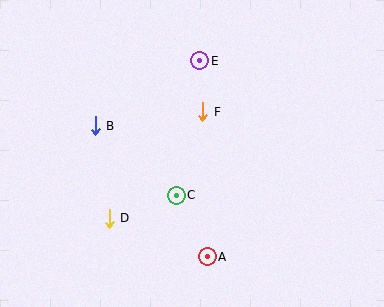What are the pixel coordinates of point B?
Point B is at (95, 126).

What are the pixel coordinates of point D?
Point D is at (109, 218).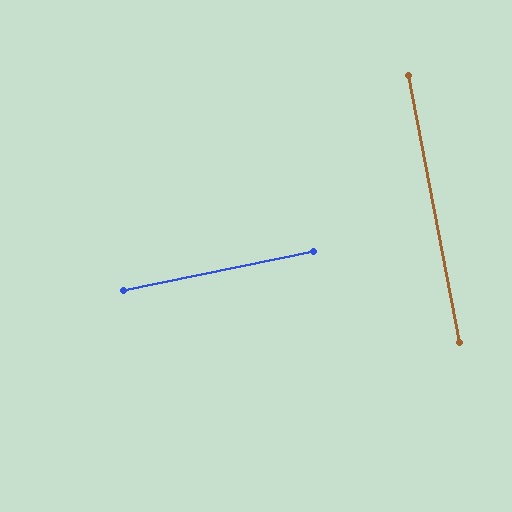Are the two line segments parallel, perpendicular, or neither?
Perpendicular — they meet at approximately 89°.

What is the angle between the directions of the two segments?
Approximately 89 degrees.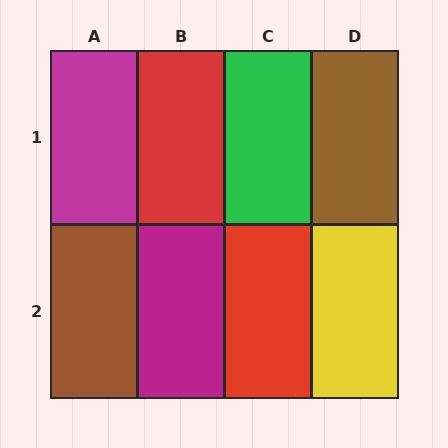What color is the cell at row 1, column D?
Brown.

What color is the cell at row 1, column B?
Red.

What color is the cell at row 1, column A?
Magenta.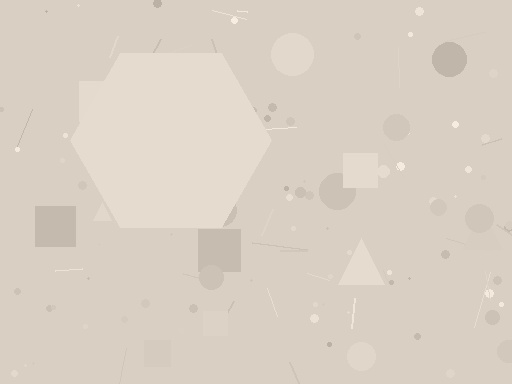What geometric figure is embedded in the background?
A hexagon is embedded in the background.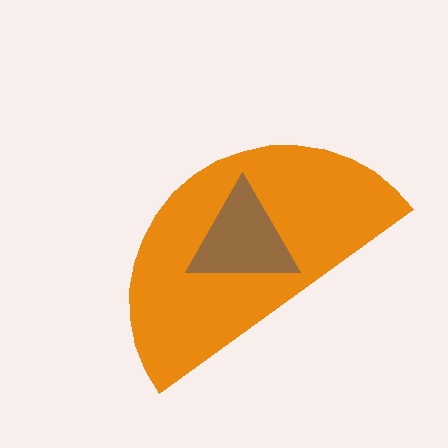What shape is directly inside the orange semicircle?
The brown triangle.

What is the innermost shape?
The brown triangle.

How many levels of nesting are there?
2.